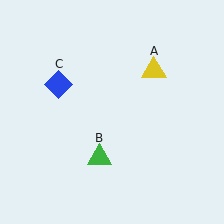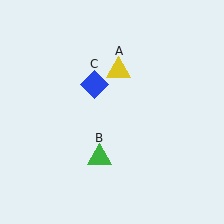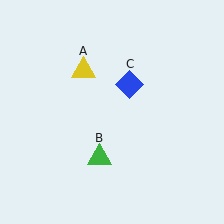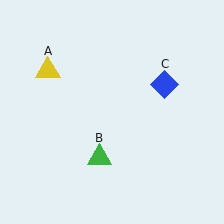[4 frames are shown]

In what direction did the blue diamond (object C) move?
The blue diamond (object C) moved right.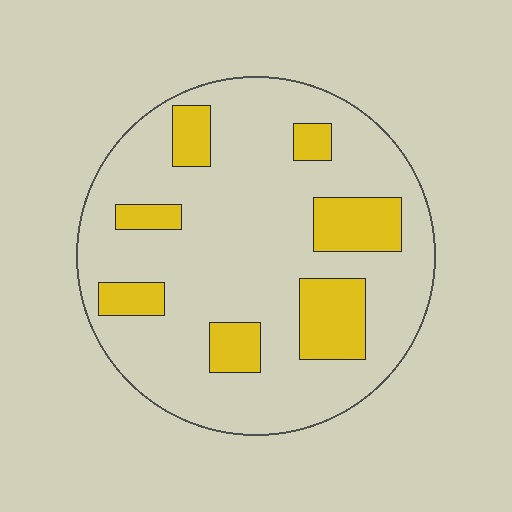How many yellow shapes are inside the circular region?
7.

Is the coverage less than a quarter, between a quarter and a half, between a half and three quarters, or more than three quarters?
Less than a quarter.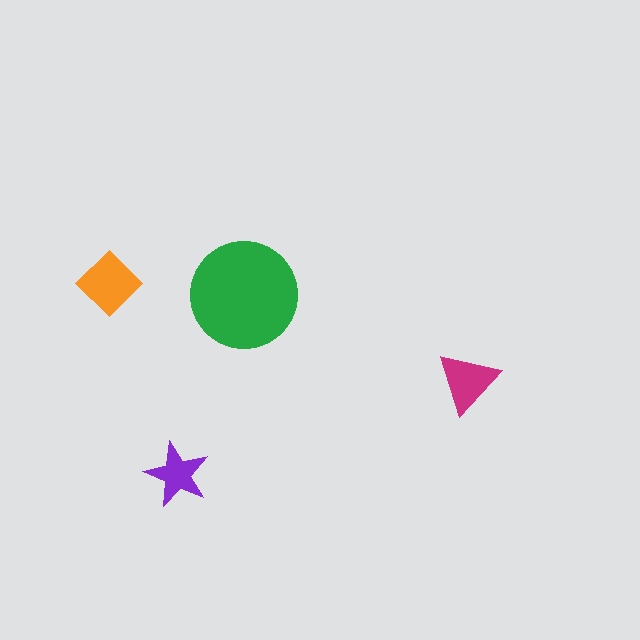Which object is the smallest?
The purple star.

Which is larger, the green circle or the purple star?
The green circle.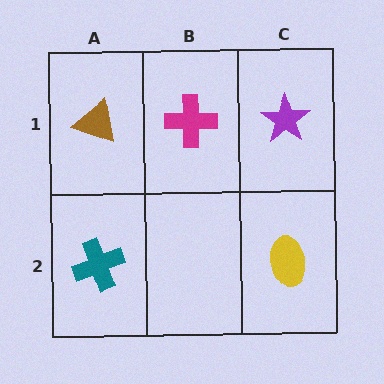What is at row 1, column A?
A brown triangle.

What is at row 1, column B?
A magenta cross.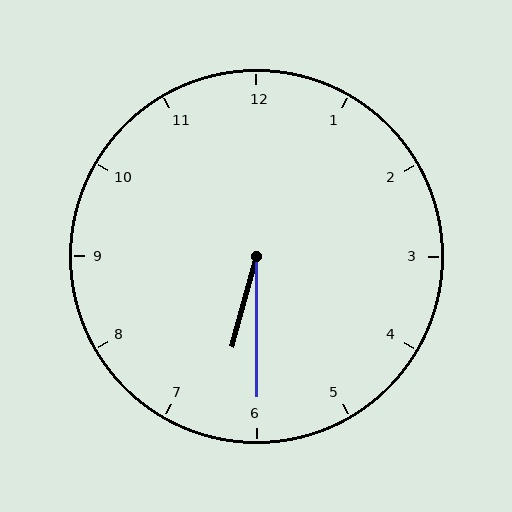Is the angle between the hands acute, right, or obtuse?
It is acute.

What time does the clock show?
6:30.